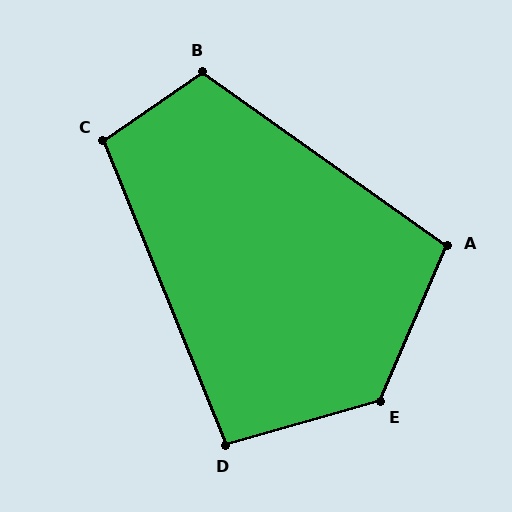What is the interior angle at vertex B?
Approximately 110 degrees (obtuse).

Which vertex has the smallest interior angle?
D, at approximately 96 degrees.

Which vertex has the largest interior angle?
E, at approximately 129 degrees.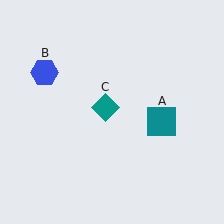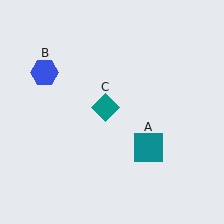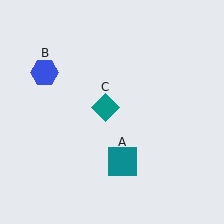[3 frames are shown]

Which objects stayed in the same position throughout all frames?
Blue hexagon (object B) and teal diamond (object C) remained stationary.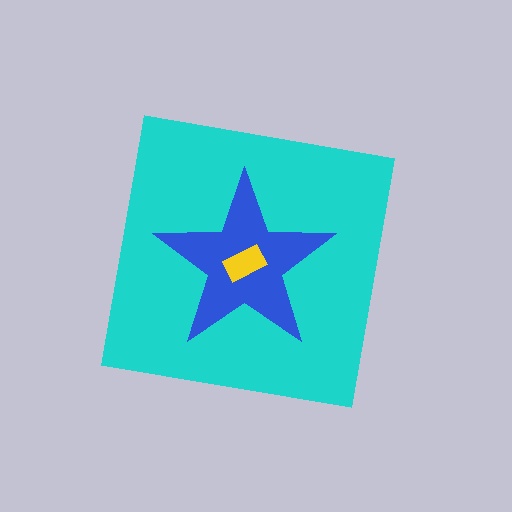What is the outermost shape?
The cyan square.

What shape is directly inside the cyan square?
The blue star.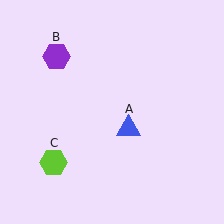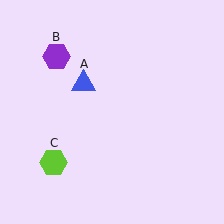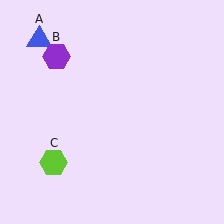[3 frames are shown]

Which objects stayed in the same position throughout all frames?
Purple hexagon (object B) and lime hexagon (object C) remained stationary.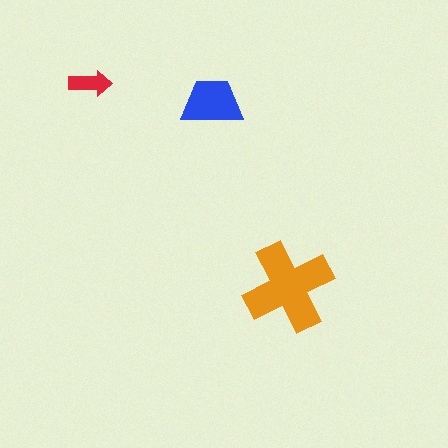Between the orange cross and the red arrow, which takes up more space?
The orange cross.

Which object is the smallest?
The red arrow.